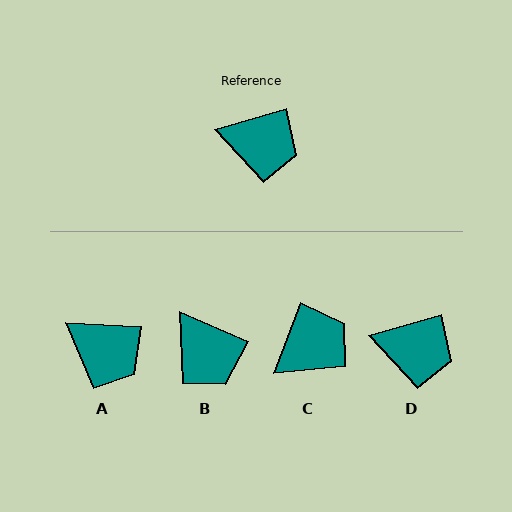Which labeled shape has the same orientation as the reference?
D.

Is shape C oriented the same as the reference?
No, it is off by about 52 degrees.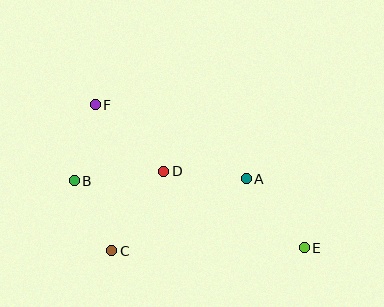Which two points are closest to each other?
Points B and F are closest to each other.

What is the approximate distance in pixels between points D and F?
The distance between D and F is approximately 95 pixels.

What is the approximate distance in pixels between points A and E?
The distance between A and E is approximately 90 pixels.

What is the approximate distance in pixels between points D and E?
The distance between D and E is approximately 160 pixels.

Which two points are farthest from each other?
Points E and F are farthest from each other.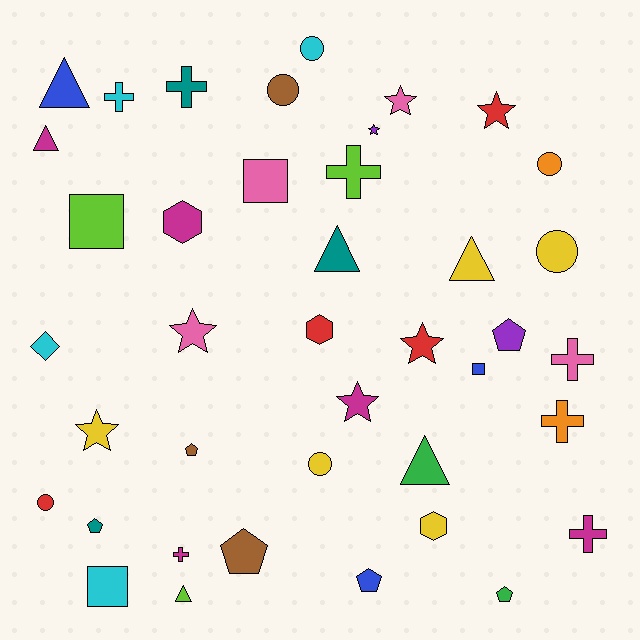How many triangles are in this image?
There are 6 triangles.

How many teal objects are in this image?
There are 3 teal objects.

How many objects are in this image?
There are 40 objects.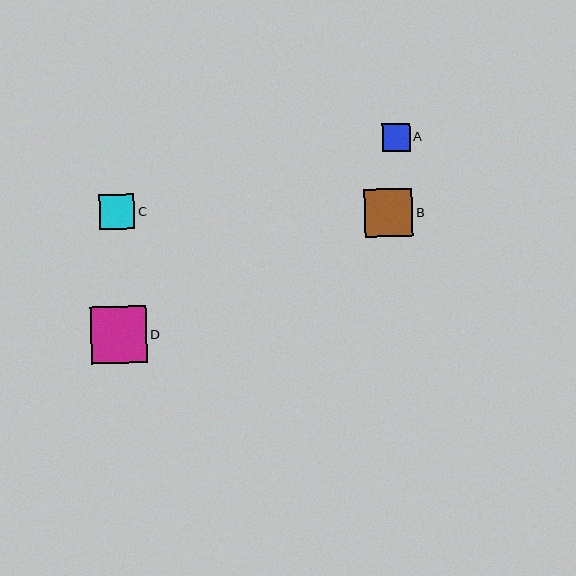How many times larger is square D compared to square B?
Square D is approximately 1.2 times the size of square B.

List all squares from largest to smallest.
From largest to smallest: D, B, C, A.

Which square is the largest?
Square D is the largest with a size of approximately 57 pixels.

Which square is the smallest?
Square A is the smallest with a size of approximately 28 pixels.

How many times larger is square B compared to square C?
Square B is approximately 1.4 times the size of square C.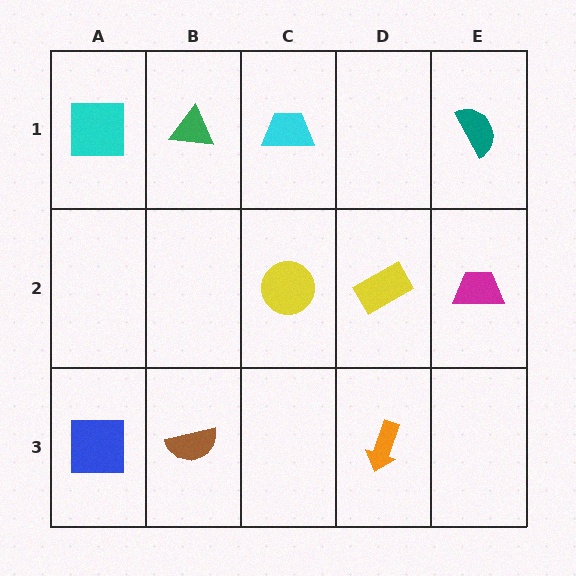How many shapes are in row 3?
3 shapes.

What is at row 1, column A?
A cyan square.